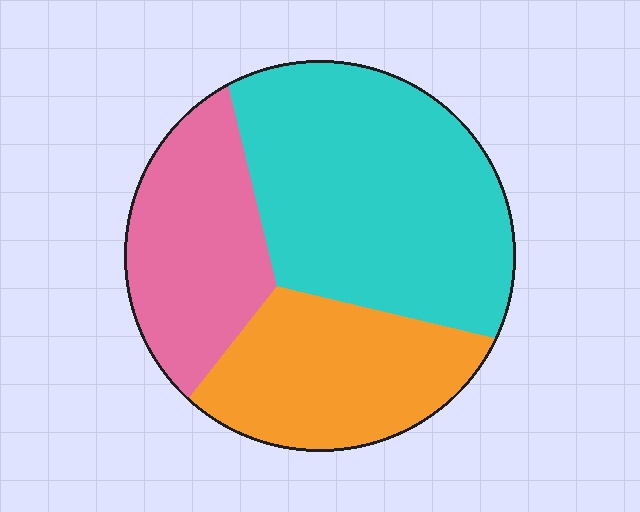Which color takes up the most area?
Cyan, at roughly 50%.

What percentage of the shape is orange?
Orange takes up about one quarter (1/4) of the shape.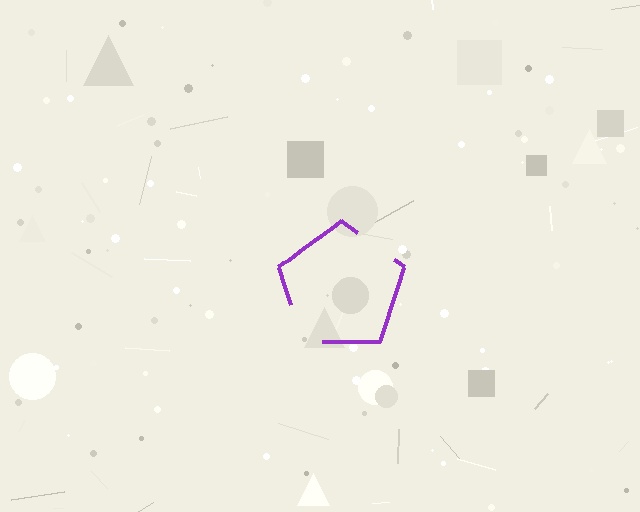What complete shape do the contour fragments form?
The contour fragments form a pentagon.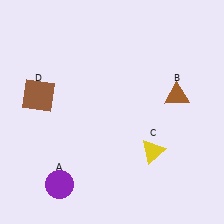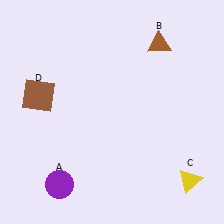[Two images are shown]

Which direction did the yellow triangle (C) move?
The yellow triangle (C) moved right.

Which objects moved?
The objects that moved are: the brown triangle (B), the yellow triangle (C).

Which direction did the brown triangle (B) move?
The brown triangle (B) moved up.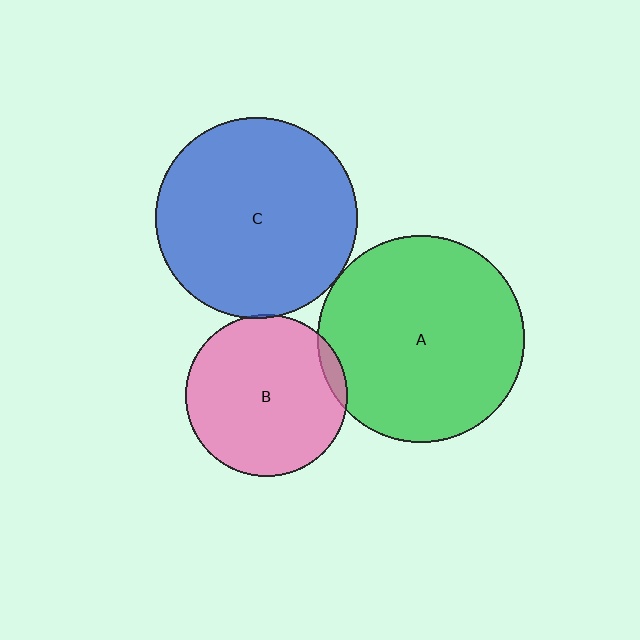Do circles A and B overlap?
Yes.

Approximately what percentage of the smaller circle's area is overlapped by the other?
Approximately 5%.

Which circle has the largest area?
Circle A (green).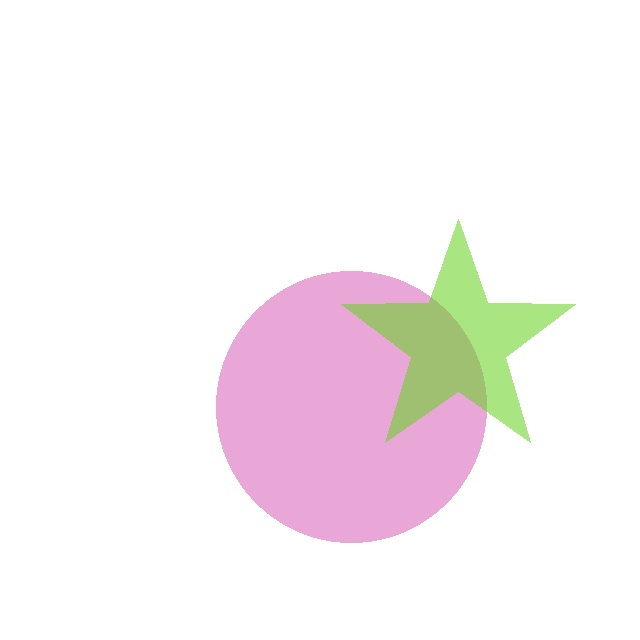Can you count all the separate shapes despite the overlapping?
Yes, there are 2 separate shapes.